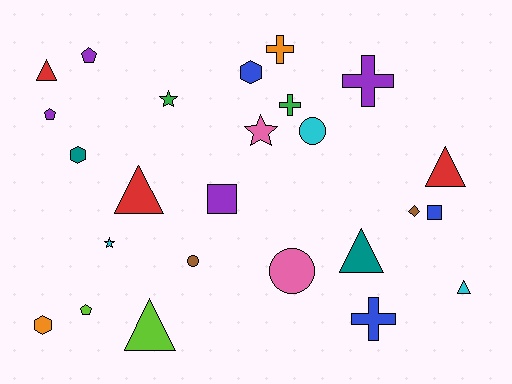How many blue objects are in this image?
There are 3 blue objects.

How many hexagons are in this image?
There are 3 hexagons.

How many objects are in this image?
There are 25 objects.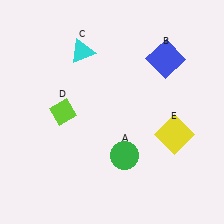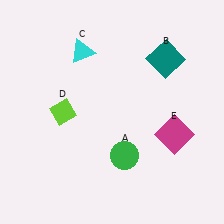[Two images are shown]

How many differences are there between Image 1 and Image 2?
There are 2 differences between the two images.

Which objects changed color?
B changed from blue to teal. E changed from yellow to magenta.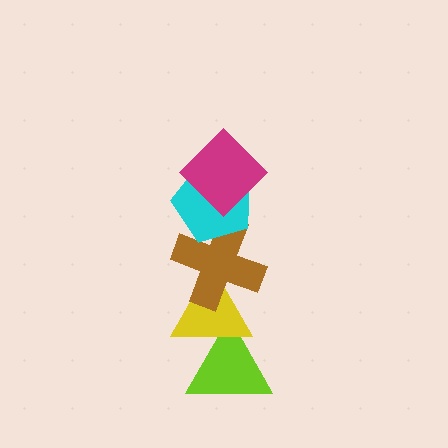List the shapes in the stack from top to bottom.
From top to bottom: the magenta diamond, the cyan pentagon, the brown cross, the yellow triangle, the lime triangle.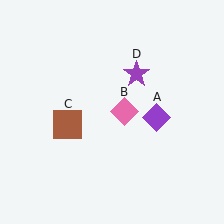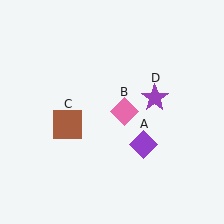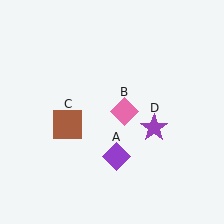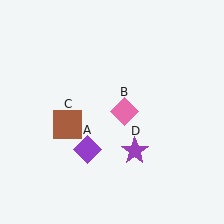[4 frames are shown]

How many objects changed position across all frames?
2 objects changed position: purple diamond (object A), purple star (object D).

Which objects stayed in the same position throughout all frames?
Pink diamond (object B) and brown square (object C) remained stationary.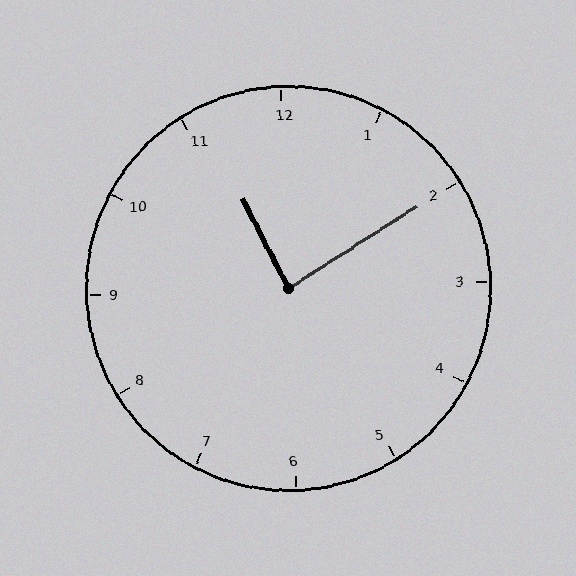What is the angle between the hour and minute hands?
Approximately 85 degrees.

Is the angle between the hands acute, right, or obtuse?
It is right.